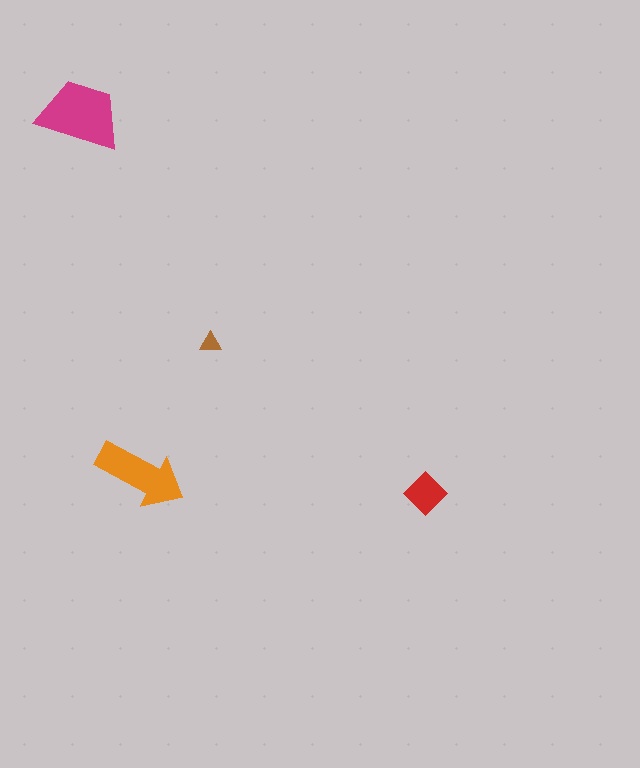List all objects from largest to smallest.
The magenta trapezoid, the orange arrow, the red diamond, the brown triangle.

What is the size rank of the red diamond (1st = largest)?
3rd.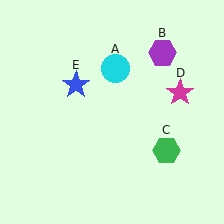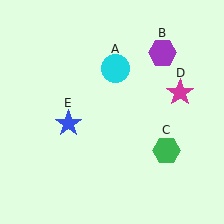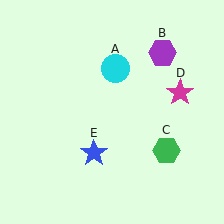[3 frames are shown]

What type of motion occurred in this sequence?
The blue star (object E) rotated counterclockwise around the center of the scene.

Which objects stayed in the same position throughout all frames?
Cyan circle (object A) and purple hexagon (object B) and green hexagon (object C) and magenta star (object D) remained stationary.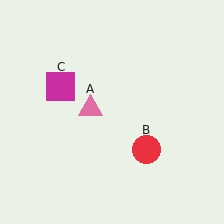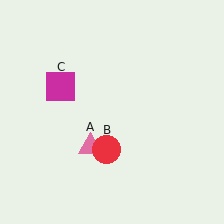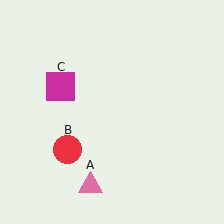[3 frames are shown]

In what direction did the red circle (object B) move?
The red circle (object B) moved left.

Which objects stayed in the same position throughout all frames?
Magenta square (object C) remained stationary.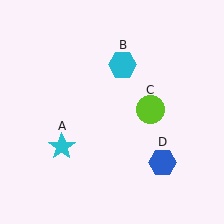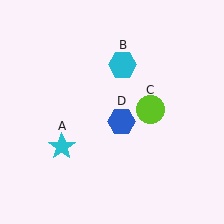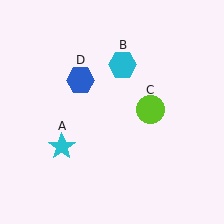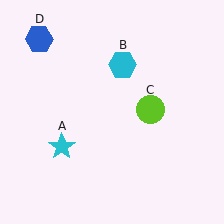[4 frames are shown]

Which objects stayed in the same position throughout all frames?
Cyan star (object A) and cyan hexagon (object B) and lime circle (object C) remained stationary.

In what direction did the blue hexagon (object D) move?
The blue hexagon (object D) moved up and to the left.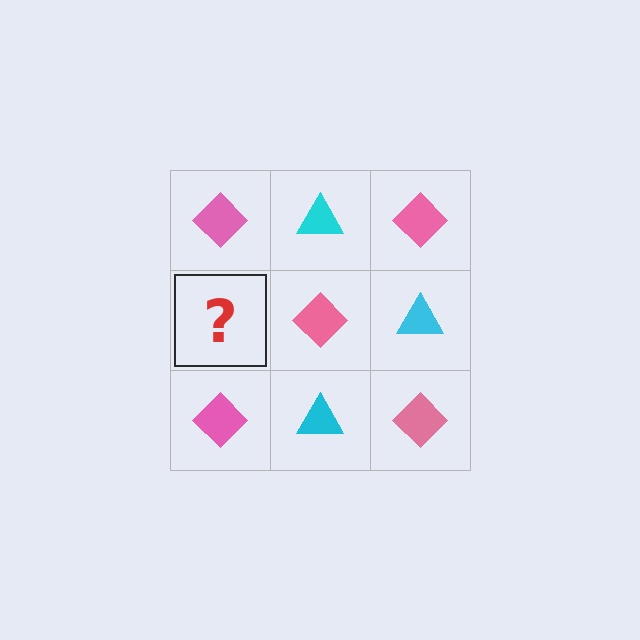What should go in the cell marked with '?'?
The missing cell should contain a cyan triangle.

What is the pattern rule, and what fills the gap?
The rule is that it alternates pink diamond and cyan triangle in a checkerboard pattern. The gap should be filled with a cyan triangle.